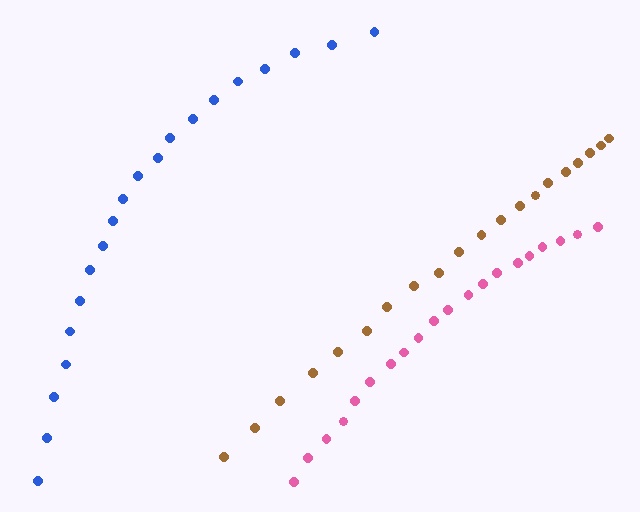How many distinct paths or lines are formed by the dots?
There are 3 distinct paths.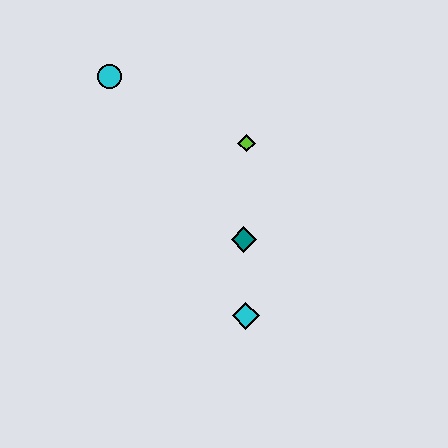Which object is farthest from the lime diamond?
The cyan diamond is farthest from the lime diamond.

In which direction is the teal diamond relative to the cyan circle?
The teal diamond is below the cyan circle.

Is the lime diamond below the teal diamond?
No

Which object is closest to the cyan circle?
The lime diamond is closest to the cyan circle.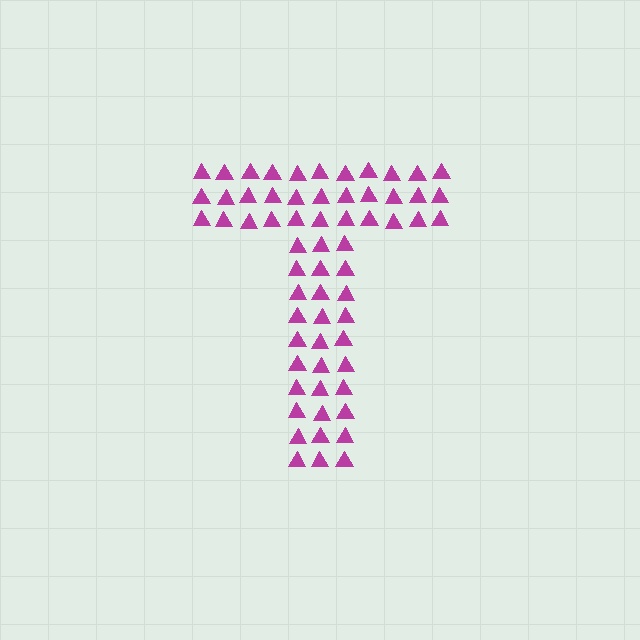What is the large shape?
The large shape is the letter T.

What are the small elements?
The small elements are triangles.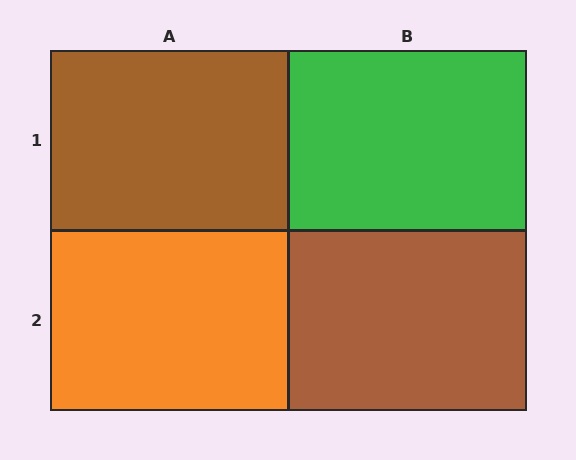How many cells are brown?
2 cells are brown.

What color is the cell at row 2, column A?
Orange.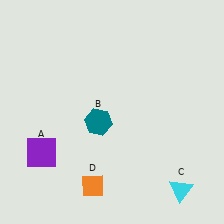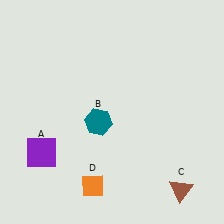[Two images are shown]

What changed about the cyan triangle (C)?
In Image 1, C is cyan. In Image 2, it changed to brown.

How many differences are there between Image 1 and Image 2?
There is 1 difference between the two images.